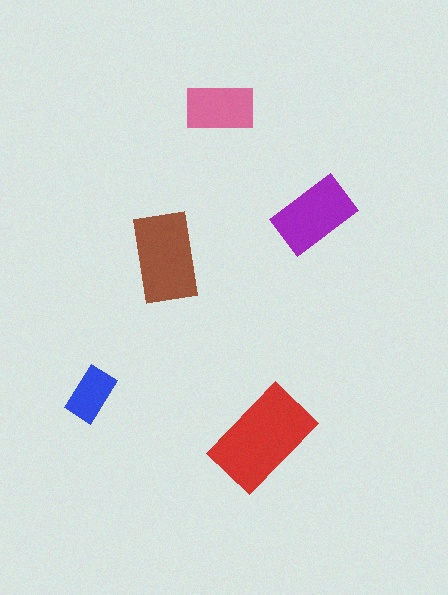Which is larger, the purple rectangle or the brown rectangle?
The brown one.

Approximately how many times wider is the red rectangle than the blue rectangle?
About 2 times wider.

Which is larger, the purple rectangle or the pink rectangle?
The purple one.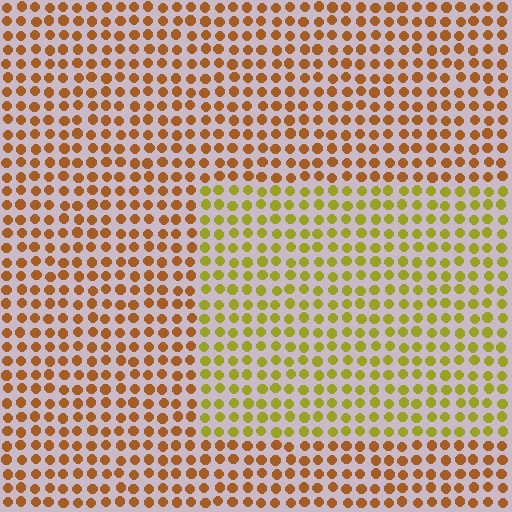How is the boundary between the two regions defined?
The boundary is defined purely by a slight shift in hue (about 40 degrees). Spacing, size, and orientation are identical on both sides.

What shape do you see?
I see a rectangle.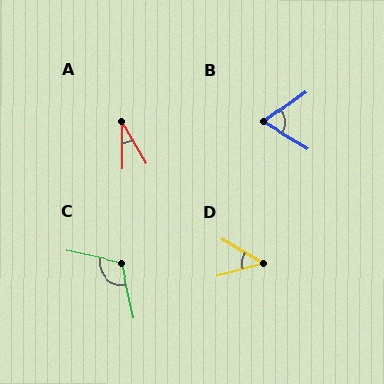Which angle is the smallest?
A, at approximately 30 degrees.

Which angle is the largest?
C, at approximately 115 degrees.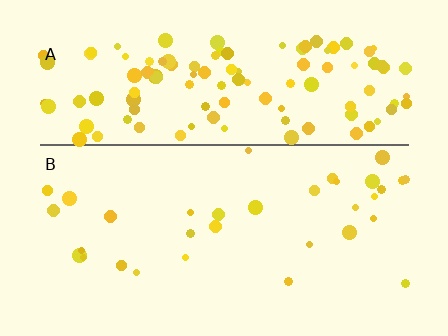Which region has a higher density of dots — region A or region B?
A (the top).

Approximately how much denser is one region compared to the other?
Approximately 3.9× — region A over region B.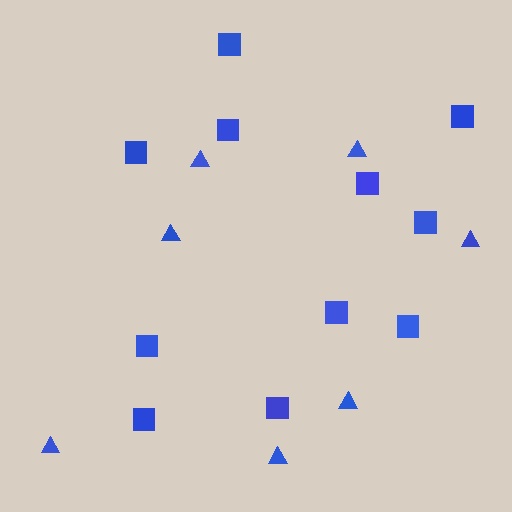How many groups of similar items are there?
There are 2 groups: one group of squares (11) and one group of triangles (7).